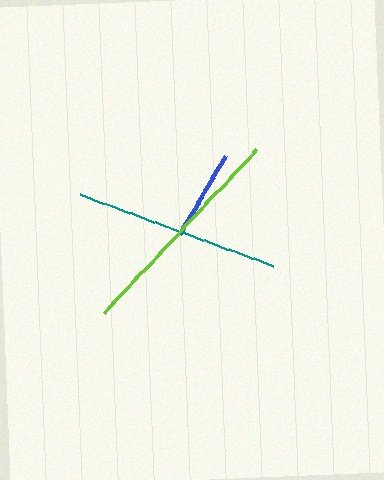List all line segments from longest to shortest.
From longest to shortest: lime, teal, blue.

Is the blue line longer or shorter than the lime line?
The lime line is longer than the blue line.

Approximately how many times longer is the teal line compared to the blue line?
The teal line is approximately 2.2 times the length of the blue line.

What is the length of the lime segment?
The lime segment is approximately 224 pixels long.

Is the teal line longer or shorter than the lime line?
The lime line is longer than the teal line.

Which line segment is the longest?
The lime line is the longest at approximately 224 pixels.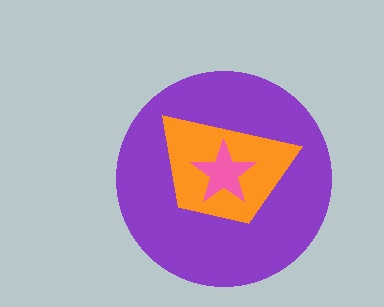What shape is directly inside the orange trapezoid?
The pink star.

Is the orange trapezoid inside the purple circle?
Yes.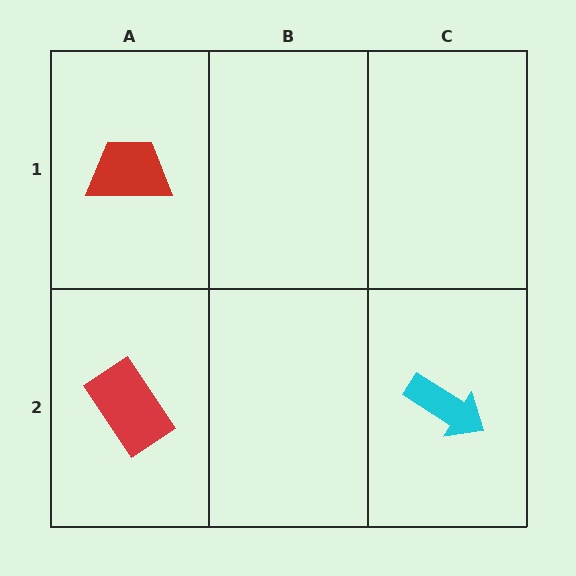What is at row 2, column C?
A cyan arrow.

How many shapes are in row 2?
2 shapes.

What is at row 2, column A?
A red rectangle.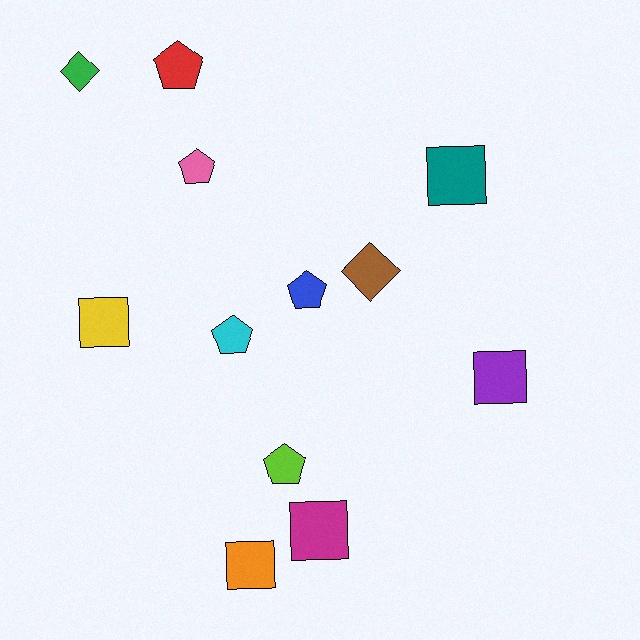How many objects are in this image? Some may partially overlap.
There are 12 objects.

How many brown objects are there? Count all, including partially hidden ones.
There is 1 brown object.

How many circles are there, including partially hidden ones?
There are no circles.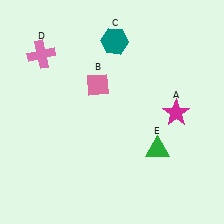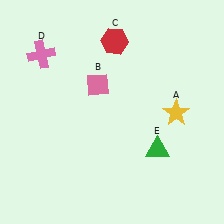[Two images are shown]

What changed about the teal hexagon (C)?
In Image 1, C is teal. In Image 2, it changed to red.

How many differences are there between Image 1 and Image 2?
There are 2 differences between the two images.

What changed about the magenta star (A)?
In Image 1, A is magenta. In Image 2, it changed to yellow.